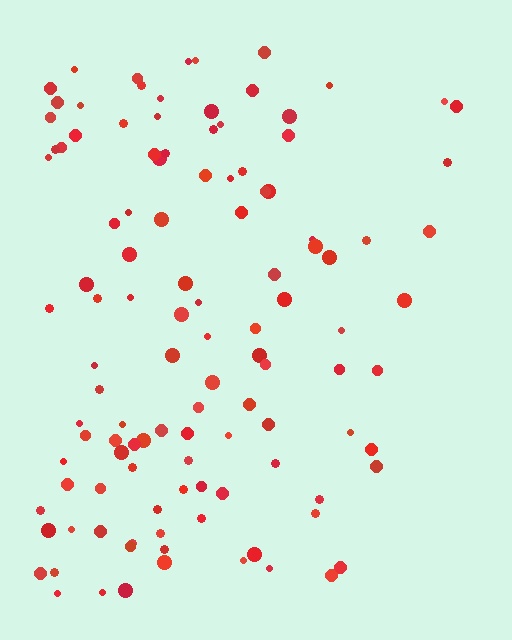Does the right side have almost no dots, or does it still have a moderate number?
Still a moderate number, just noticeably fewer than the left.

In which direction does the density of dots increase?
From right to left, with the left side densest.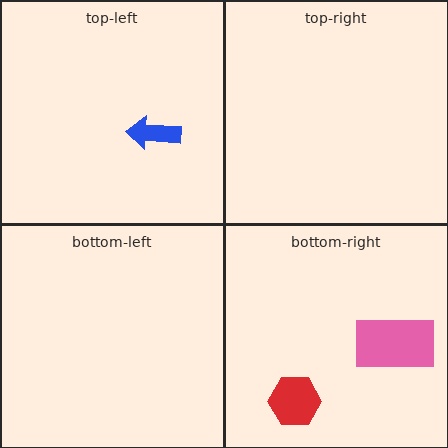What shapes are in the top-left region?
The blue arrow.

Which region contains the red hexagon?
The bottom-right region.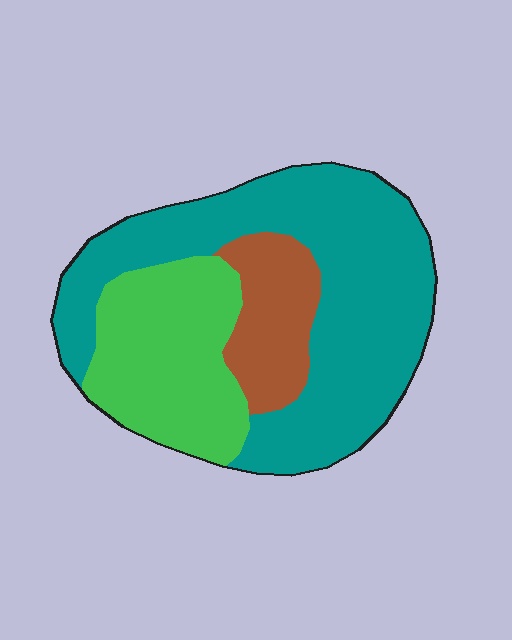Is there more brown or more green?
Green.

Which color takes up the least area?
Brown, at roughly 15%.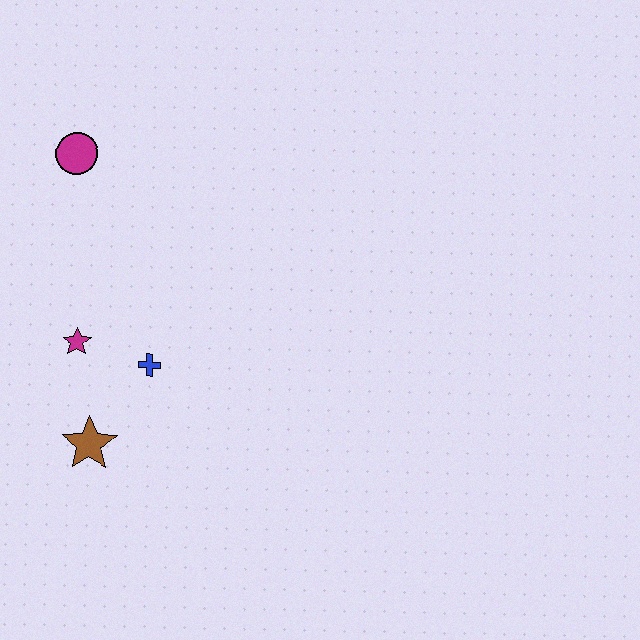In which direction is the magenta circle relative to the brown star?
The magenta circle is above the brown star.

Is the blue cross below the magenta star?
Yes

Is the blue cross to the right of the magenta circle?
Yes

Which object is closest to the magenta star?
The blue cross is closest to the magenta star.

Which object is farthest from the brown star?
The magenta circle is farthest from the brown star.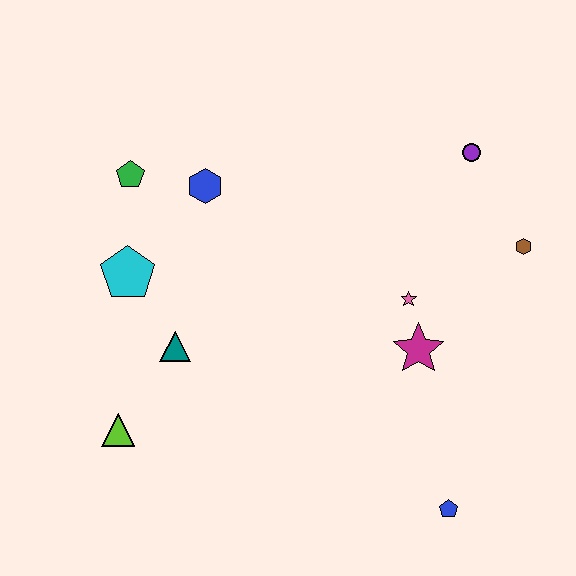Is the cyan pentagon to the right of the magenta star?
No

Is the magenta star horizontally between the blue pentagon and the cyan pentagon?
Yes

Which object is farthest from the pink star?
The lime triangle is farthest from the pink star.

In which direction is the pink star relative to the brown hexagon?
The pink star is to the left of the brown hexagon.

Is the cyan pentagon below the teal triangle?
No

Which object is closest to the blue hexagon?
The green pentagon is closest to the blue hexagon.